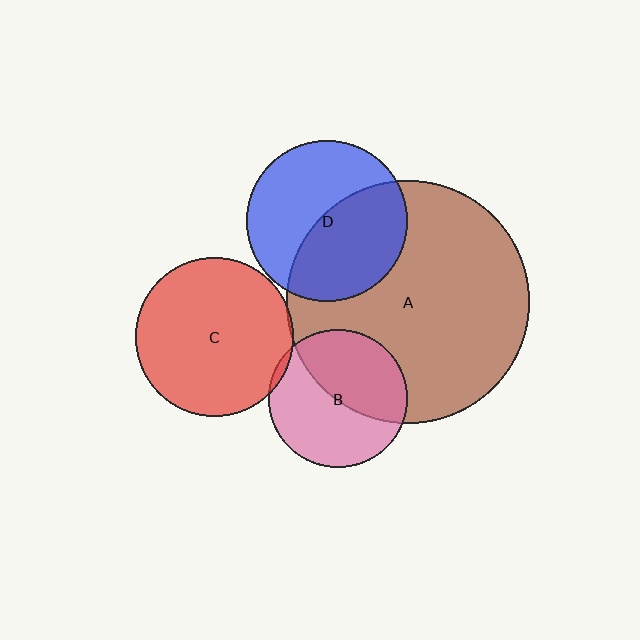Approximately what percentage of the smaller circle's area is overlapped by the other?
Approximately 5%.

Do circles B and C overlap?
Yes.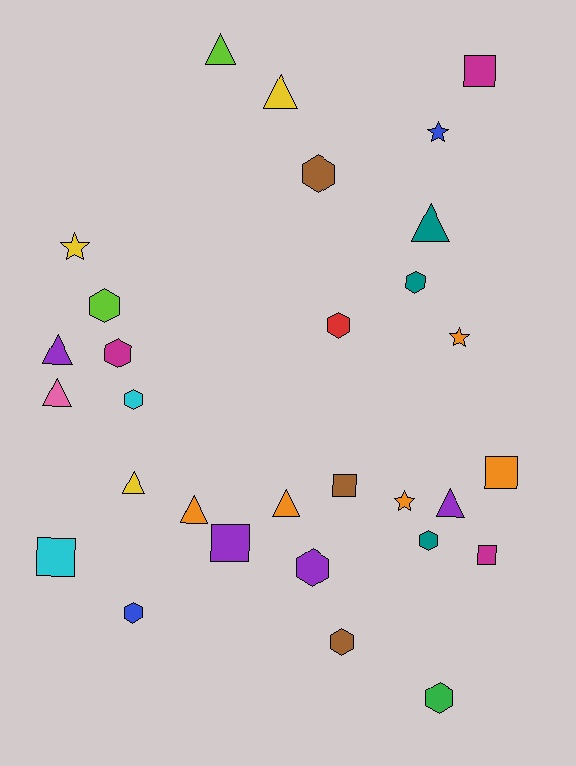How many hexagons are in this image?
There are 11 hexagons.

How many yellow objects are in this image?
There are 3 yellow objects.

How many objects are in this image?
There are 30 objects.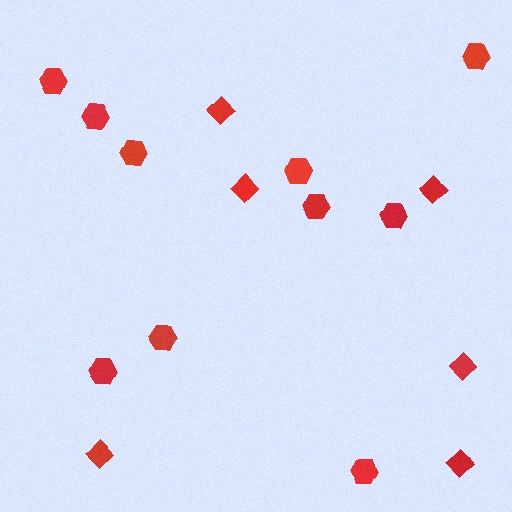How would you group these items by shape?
There are 2 groups: one group of diamonds (6) and one group of hexagons (10).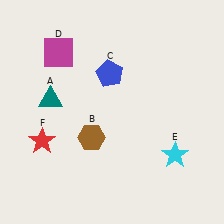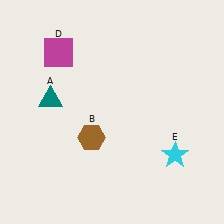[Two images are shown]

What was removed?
The red star (F), the blue pentagon (C) were removed in Image 2.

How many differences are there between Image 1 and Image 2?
There are 2 differences between the two images.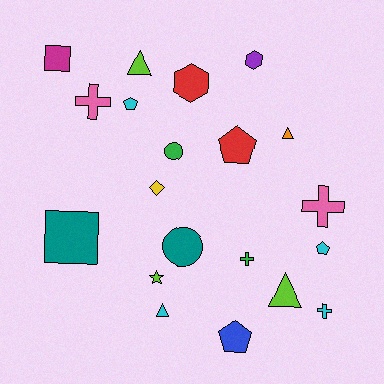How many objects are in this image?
There are 20 objects.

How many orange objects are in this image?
There is 1 orange object.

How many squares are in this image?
There are 2 squares.